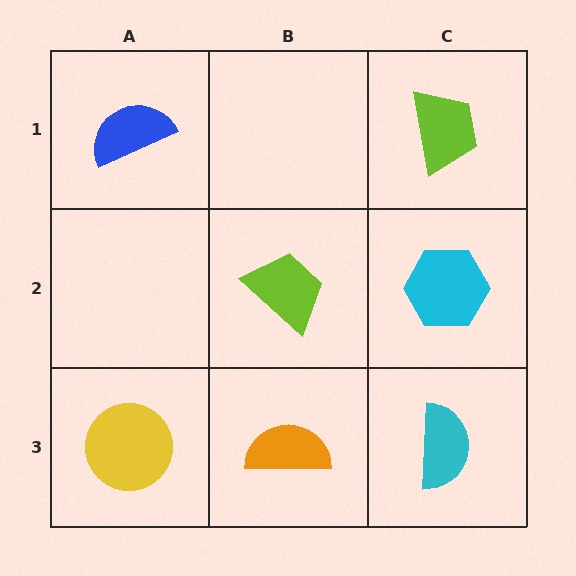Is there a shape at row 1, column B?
No, that cell is empty.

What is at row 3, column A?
A yellow circle.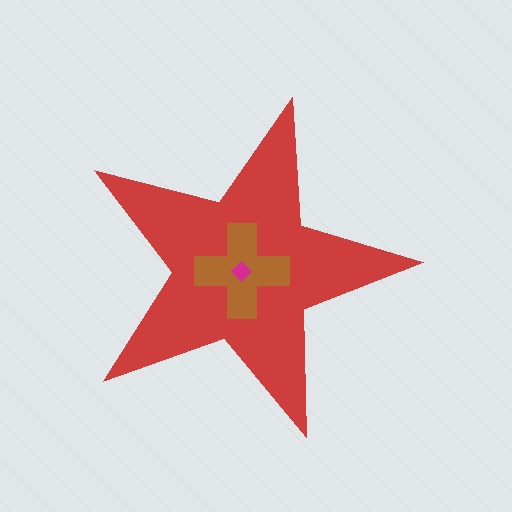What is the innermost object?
The magenta diamond.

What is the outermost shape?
The red star.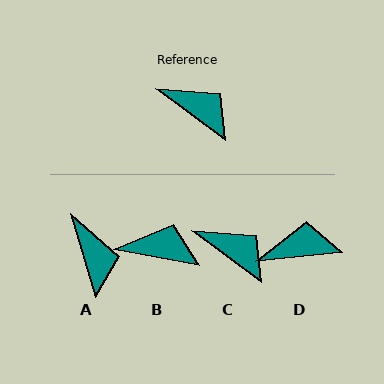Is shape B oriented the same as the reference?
No, it is off by about 26 degrees.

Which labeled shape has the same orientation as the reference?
C.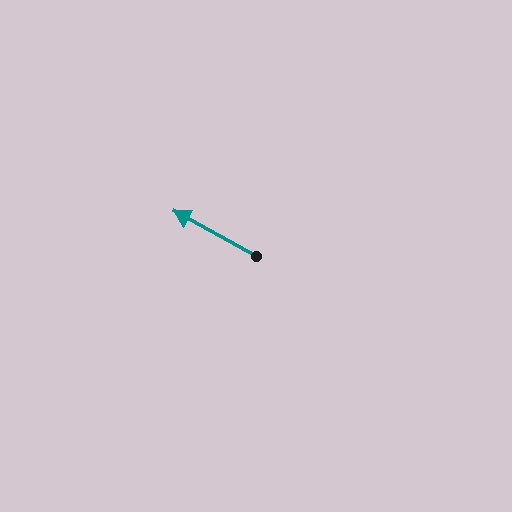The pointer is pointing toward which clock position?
Roughly 10 o'clock.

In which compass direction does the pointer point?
Northwest.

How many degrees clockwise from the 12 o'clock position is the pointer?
Approximately 299 degrees.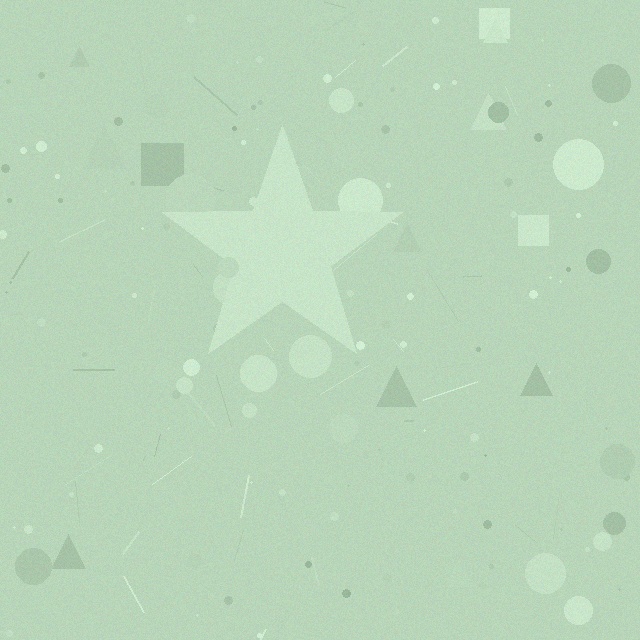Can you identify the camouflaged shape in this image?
The camouflaged shape is a star.